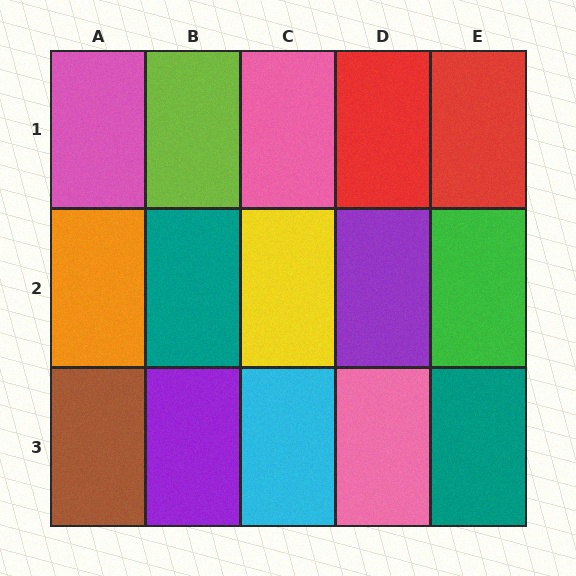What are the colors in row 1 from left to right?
Pink, lime, pink, red, red.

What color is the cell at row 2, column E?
Green.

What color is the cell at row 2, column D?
Purple.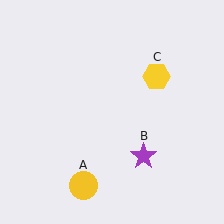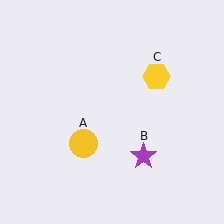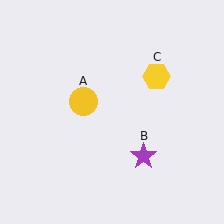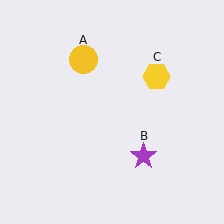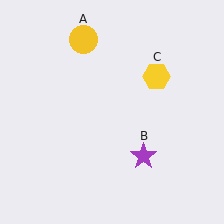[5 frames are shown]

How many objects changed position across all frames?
1 object changed position: yellow circle (object A).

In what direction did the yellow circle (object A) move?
The yellow circle (object A) moved up.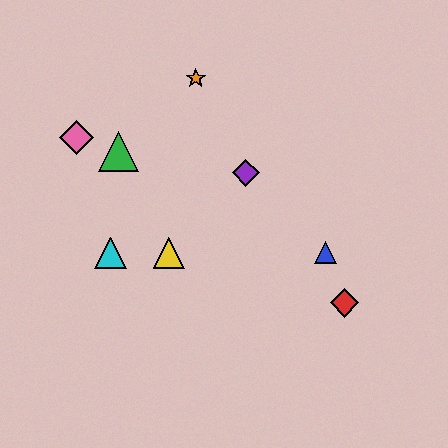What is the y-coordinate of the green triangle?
The green triangle is at y≈152.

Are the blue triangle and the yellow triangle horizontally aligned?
Yes, both are at y≈253.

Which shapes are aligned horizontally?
The blue triangle, the yellow triangle, the cyan triangle are aligned horizontally.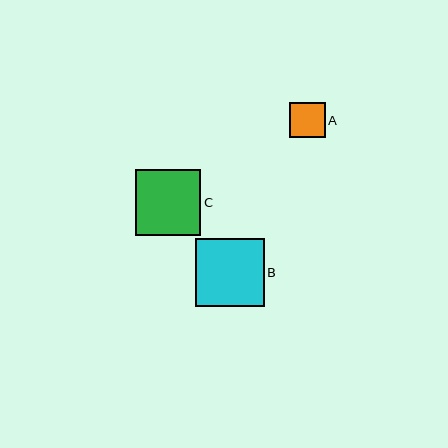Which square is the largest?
Square B is the largest with a size of approximately 69 pixels.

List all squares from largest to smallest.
From largest to smallest: B, C, A.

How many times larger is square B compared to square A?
Square B is approximately 1.9 times the size of square A.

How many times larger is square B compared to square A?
Square B is approximately 1.9 times the size of square A.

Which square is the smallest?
Square A is the smallest with a size of approximately 36 pixels.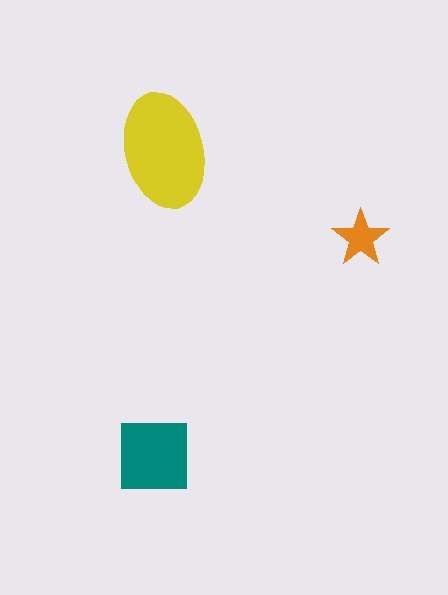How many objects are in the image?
There are 3 objects in the image.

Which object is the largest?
The yellow ellipse.